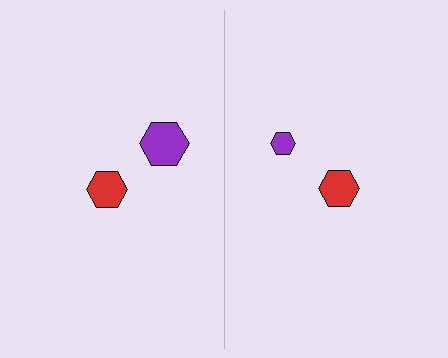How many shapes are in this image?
There are 4 shapes in this image.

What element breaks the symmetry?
The purple hexagon on the right side has a different size than its mirror counterpart.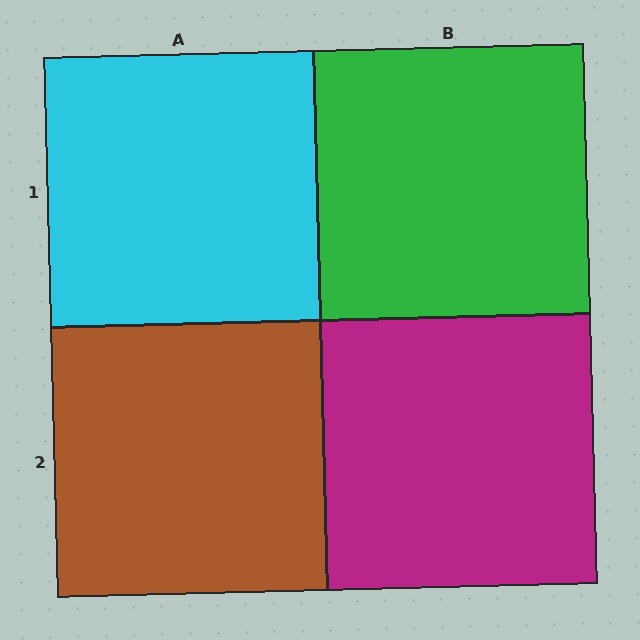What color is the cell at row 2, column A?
Brown.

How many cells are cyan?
1 cell is cyan.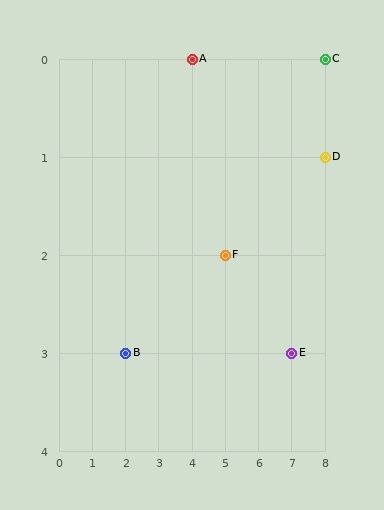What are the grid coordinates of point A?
Point A is at grid coordinates (4, 0).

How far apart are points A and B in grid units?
Points A and B are 2 columns and 3 rows apart (about 3.6 grid units diagonally).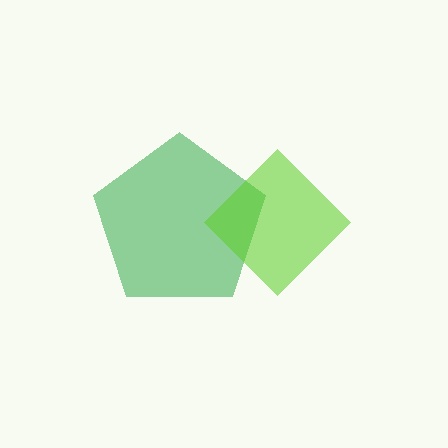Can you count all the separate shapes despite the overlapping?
Yes, there are 2 separate shapes.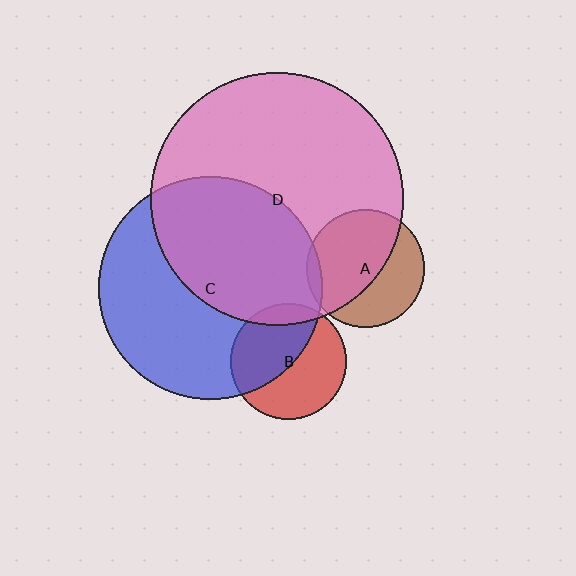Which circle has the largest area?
Circle D (pink).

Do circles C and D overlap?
Yes.